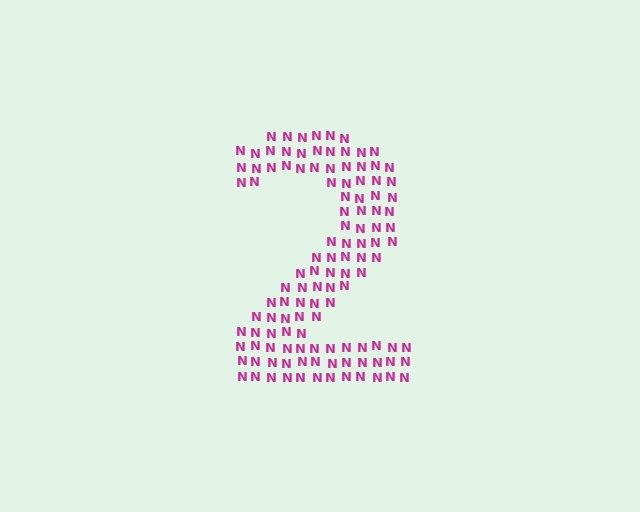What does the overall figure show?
The overall figure shows the digit 2.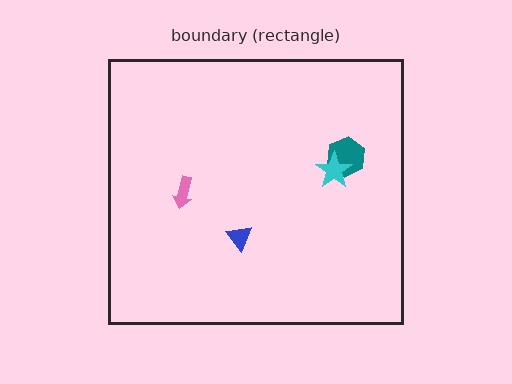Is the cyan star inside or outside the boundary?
Inside.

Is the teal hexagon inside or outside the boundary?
Inside.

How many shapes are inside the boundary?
4 inside, 0 outside.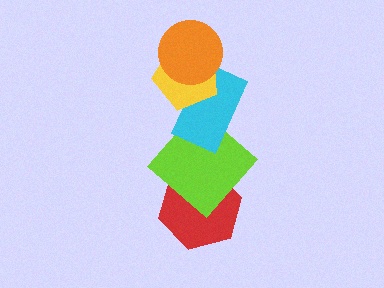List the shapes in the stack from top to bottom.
From top to bottom: the orange circle, the yellow pentagon, the cyan rectangle, the lime diamond, the red hexagon.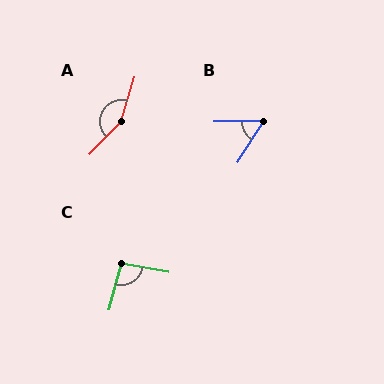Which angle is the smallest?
B, at approximately 56 degrees.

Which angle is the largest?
A, at approximately 153 degrees.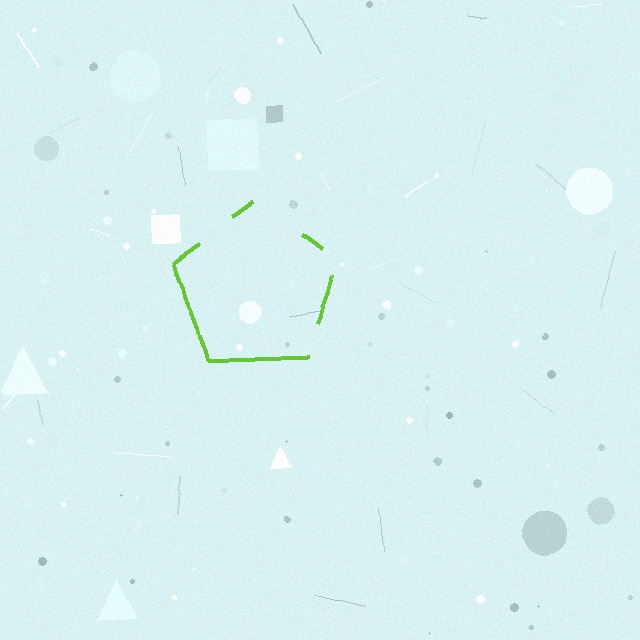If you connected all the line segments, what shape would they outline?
They would outline a pentagon.